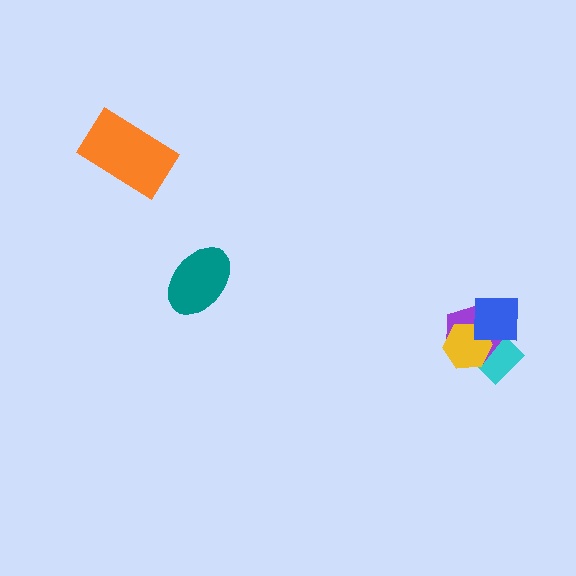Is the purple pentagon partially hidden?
Yes, it is partially covered by another shape.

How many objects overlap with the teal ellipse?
0 objects overlap with the teal ellipse.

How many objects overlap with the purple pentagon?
3 objects overlap with the purple pentagon.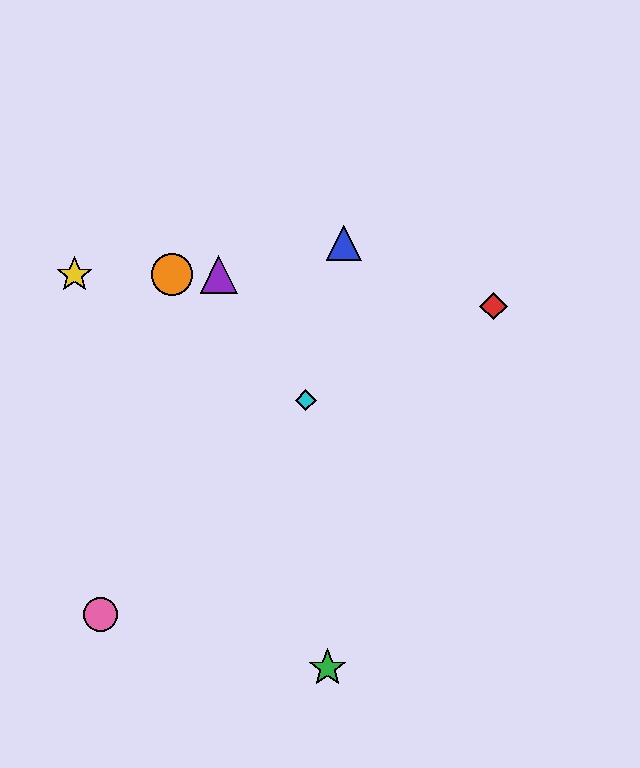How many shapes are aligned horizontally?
3 shapes (the yellow star, the purple triangle, the orange circle) are aligned horizontally.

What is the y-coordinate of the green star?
The green star is at y≈668.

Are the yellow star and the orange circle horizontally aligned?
Yes, both are at y≈275.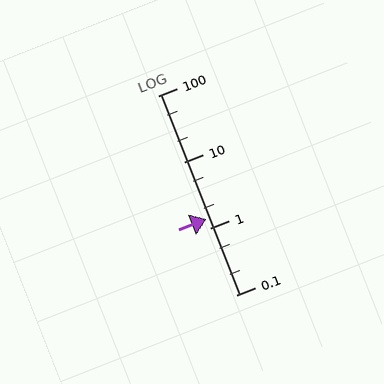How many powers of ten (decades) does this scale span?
The scale spans 3 decades, from 0.1 to 100.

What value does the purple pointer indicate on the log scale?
The pointer indicates approximately 1.4.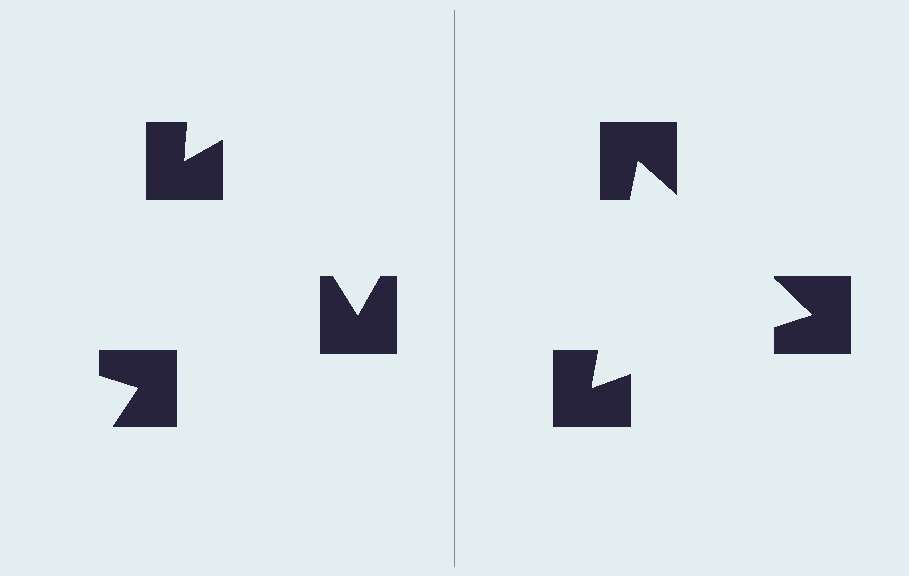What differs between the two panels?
The notched squares are positioned identically on both sides; only the wedge orientations differ. On the right they align to a triangle; on the left they are misaligned.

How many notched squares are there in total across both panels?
6 — 3 on each side.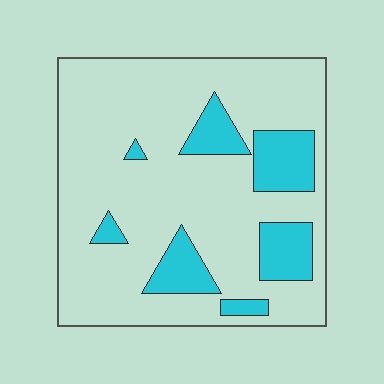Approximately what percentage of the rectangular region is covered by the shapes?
Approximately 20%.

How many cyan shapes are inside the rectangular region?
7.